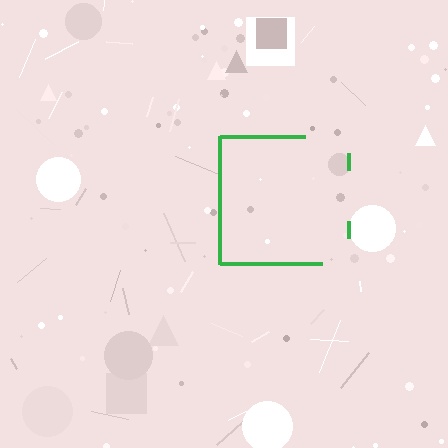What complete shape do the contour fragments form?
The contour fragments form a square.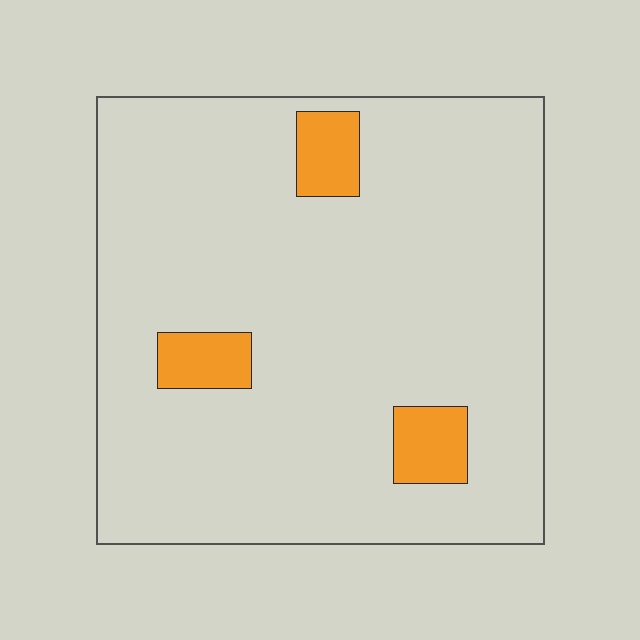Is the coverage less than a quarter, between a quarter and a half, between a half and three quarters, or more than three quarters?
Less than a quarter.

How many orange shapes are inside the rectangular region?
3.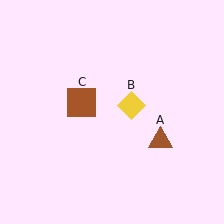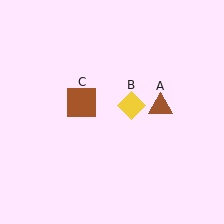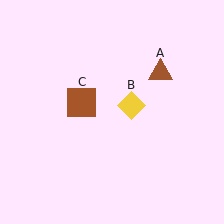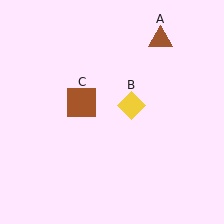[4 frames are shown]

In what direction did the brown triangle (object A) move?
The brown triangle (object A) moved up.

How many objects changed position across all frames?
1 object changed position: brown triangle (object A).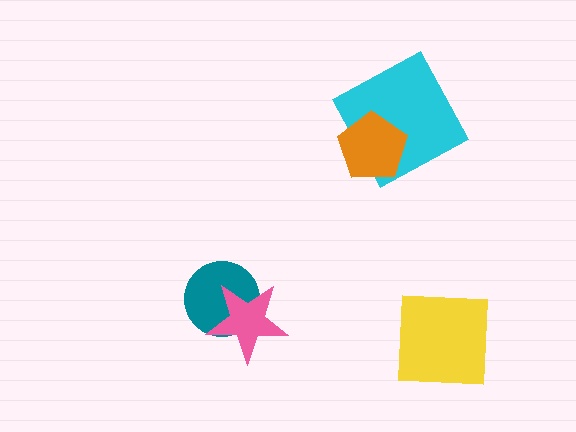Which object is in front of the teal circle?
The pink star is in front of the teal circle.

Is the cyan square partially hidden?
Yes, it is partially covered by another shape.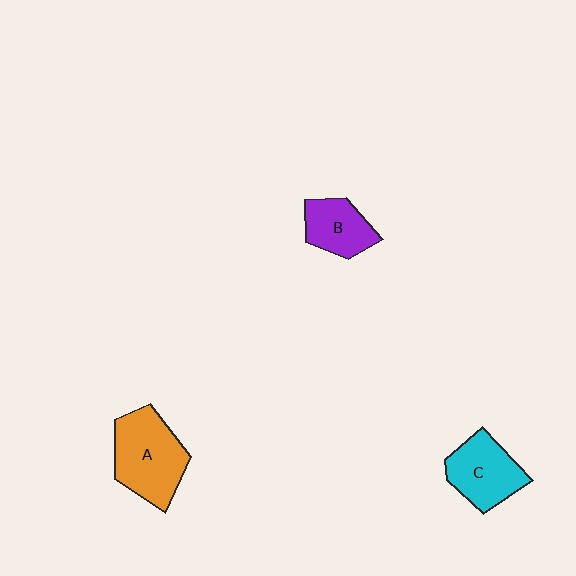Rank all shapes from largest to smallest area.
From largest to smallest: A (orange), C (cyan), B (purple).